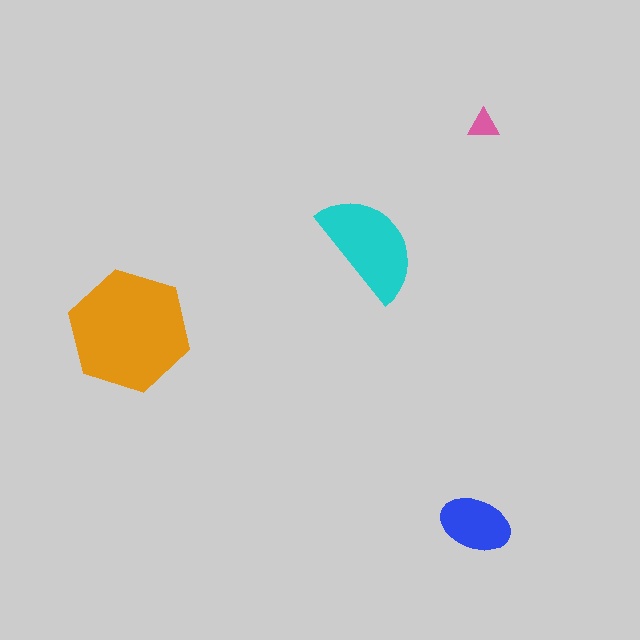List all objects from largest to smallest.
The orange hexagon, the cyan semicircle, the blue ellipse, the pink triangle.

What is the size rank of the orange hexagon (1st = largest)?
1st.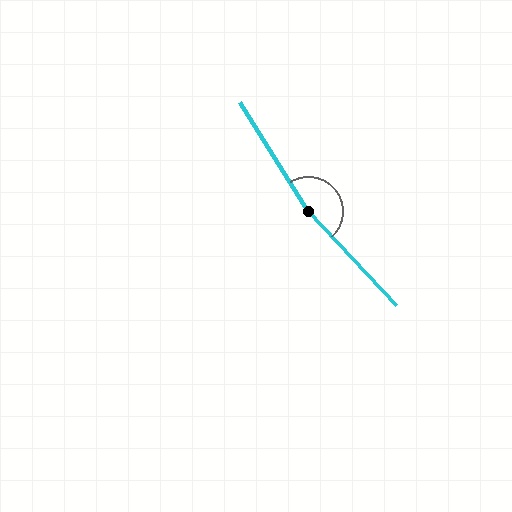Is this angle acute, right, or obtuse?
It is obtuse.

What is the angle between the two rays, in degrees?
Approximately 169 degrees.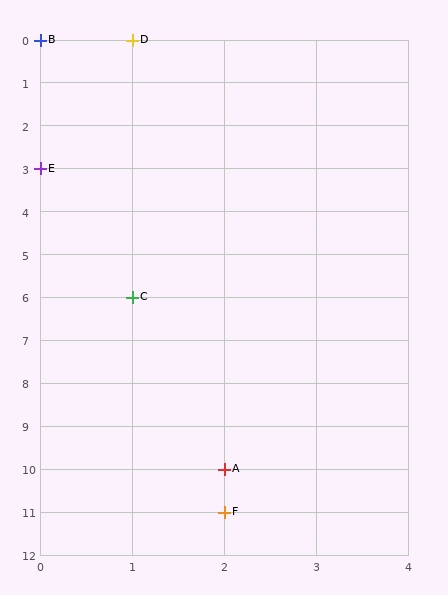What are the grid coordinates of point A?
Point A is at grid coordinates (2, 10).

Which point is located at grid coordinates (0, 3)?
Point E is at (0, 3).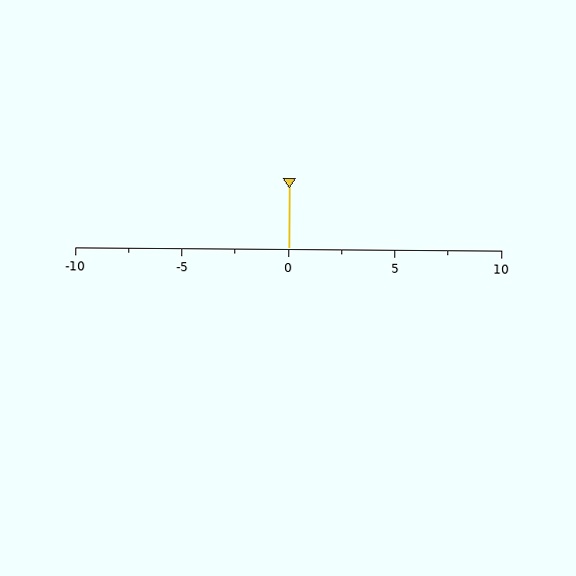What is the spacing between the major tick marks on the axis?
The major ticks are spaced 5 apart.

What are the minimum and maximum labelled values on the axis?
The axis runs from -10 to 10.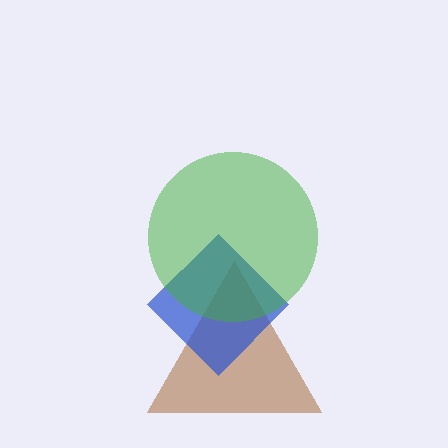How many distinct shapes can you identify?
There are 3 distinct shapes: a brown triangle, a blue diamond, a green circle.